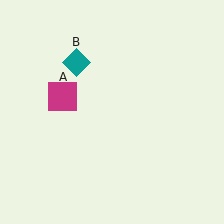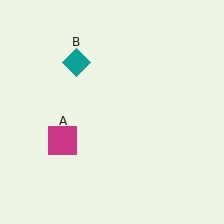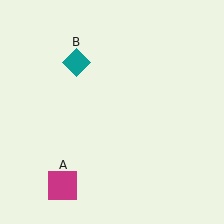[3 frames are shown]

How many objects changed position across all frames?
1 object changed position: magenta square (object A).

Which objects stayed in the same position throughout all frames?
Teal diamond (object B) remained stationary.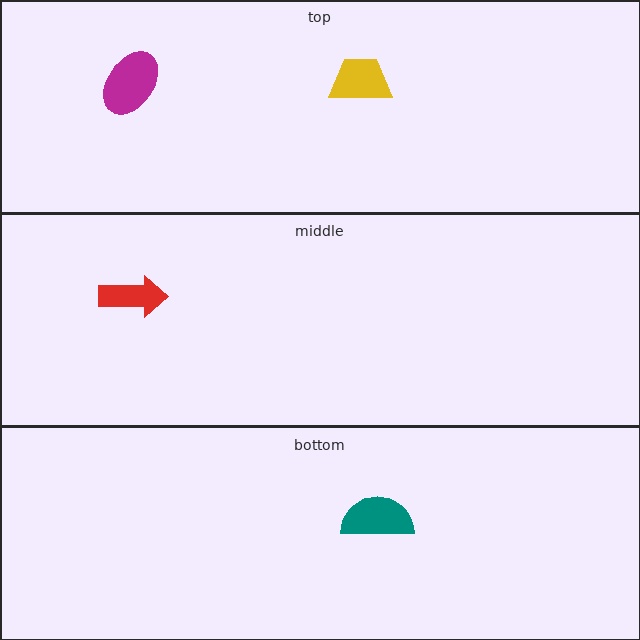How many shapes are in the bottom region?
1.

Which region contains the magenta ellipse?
The top region.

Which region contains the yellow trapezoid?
The top region.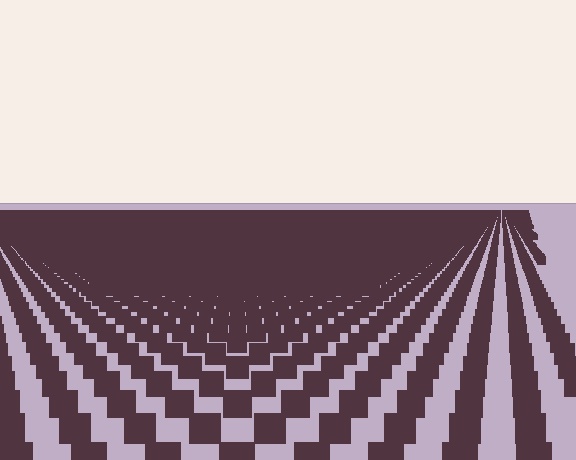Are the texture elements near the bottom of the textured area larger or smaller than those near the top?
Larger. Near the bottom, elements are closer to the viewer and appear at a bigger on-screen size.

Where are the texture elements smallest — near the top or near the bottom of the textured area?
Near the top.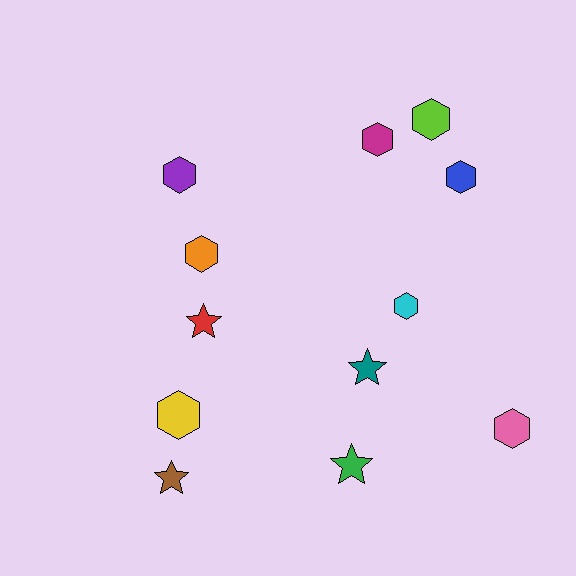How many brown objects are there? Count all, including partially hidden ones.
There is 1 brown object.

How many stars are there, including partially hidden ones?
There are 4 stars.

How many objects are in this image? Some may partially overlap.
There are 12 objects.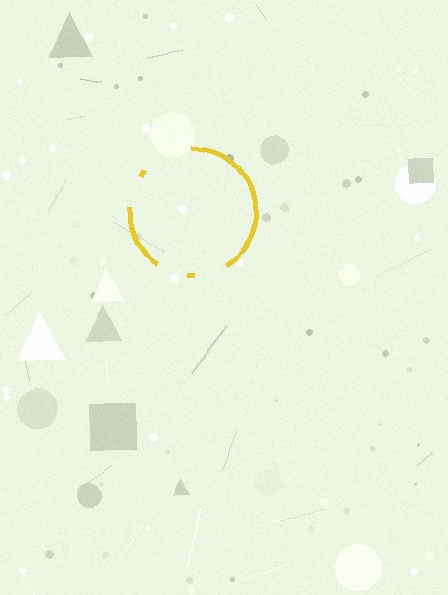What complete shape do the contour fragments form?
The contour fragments form a circle.